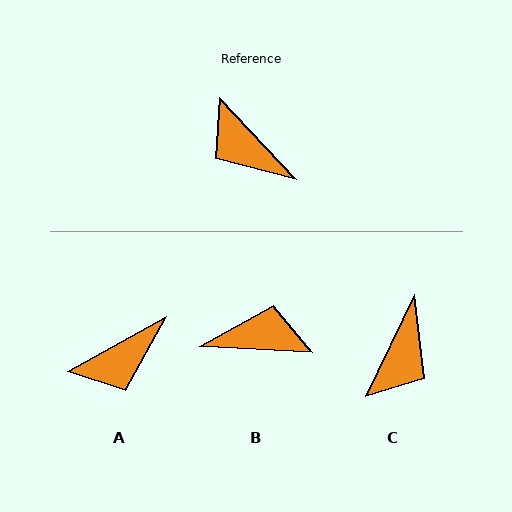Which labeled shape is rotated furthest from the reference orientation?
B, about 136 degrees away.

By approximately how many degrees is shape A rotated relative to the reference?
Approximately 75 degrees counter-clockwise.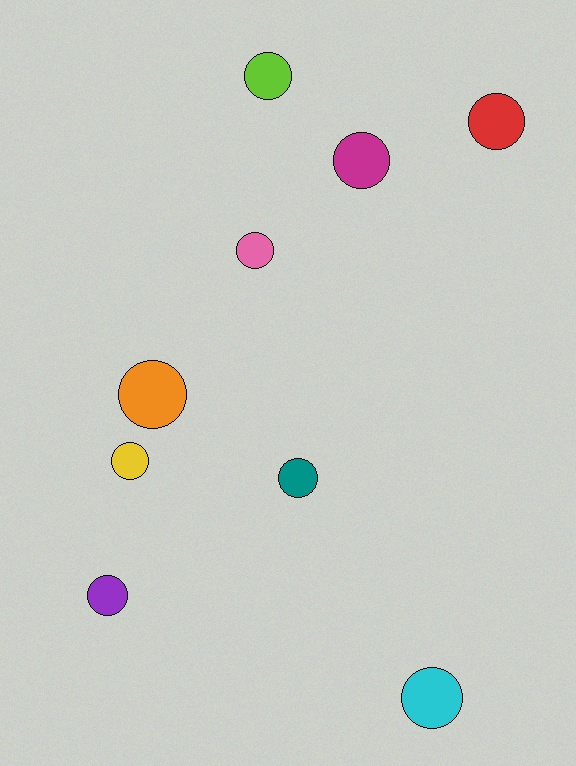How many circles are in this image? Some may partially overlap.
There are 9 circles.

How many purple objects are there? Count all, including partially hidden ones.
There is 1 purple object.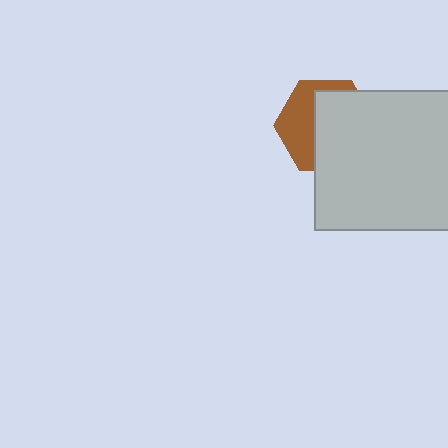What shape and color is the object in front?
The object in front is a light gray square.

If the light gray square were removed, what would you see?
You would see the complete brown hexagon.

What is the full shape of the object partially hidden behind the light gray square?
The partially hidden object is a brown hexagon.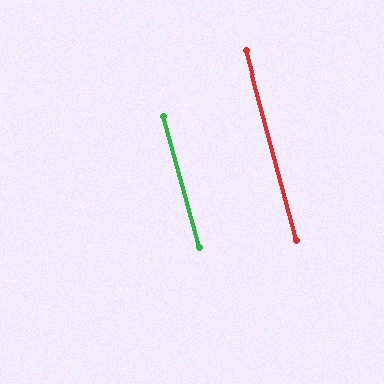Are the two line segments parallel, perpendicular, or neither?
Parallel — their directions differ by only 0.5°.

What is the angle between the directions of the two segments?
Approximately 0 degrees.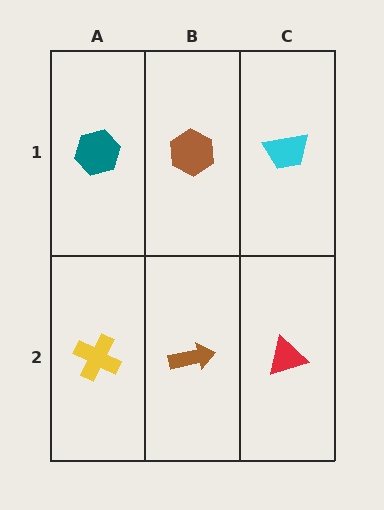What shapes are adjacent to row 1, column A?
A yellow cross (row 2, column A), a brown hexagon (row 1, column B).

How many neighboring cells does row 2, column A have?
2.